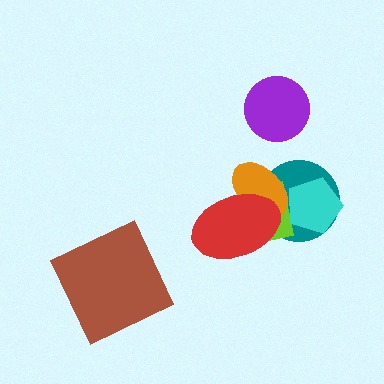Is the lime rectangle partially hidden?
Yes, it is partially covered by another shape.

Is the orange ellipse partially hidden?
Yes, it is partially covered by another shape.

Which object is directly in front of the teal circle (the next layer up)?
The lime rectangle is directly in front of the teal circle.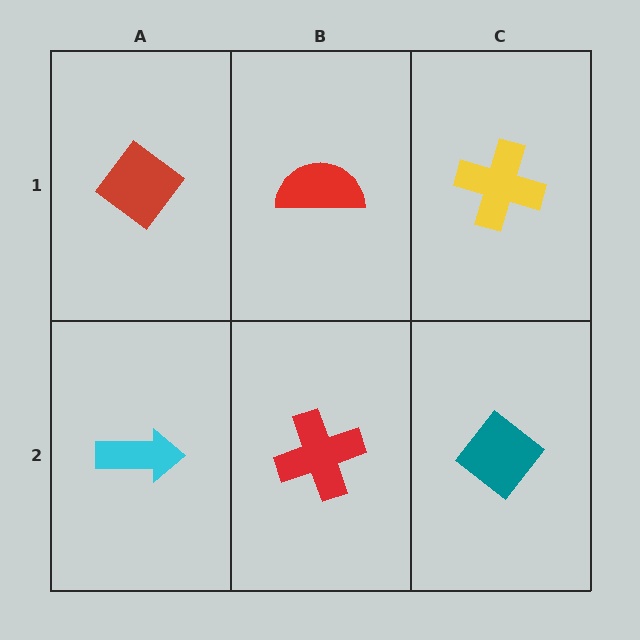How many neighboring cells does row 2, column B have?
3.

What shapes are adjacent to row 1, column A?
A cyan arrow (row 2, column A), a red semicircle (row 1, column B).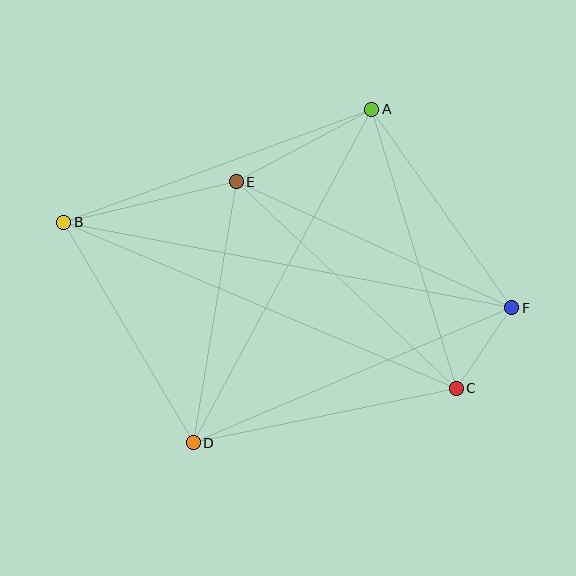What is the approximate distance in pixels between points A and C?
The distance between A and C is approximately 292 pixels.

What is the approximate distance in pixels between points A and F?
The distance between A and F is approximately 243 pixels.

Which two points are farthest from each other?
Points B and F are farthest from each other.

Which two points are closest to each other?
Points C and F are closest to each other.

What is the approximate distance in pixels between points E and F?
The distance between E and F is approximately 303 pixels.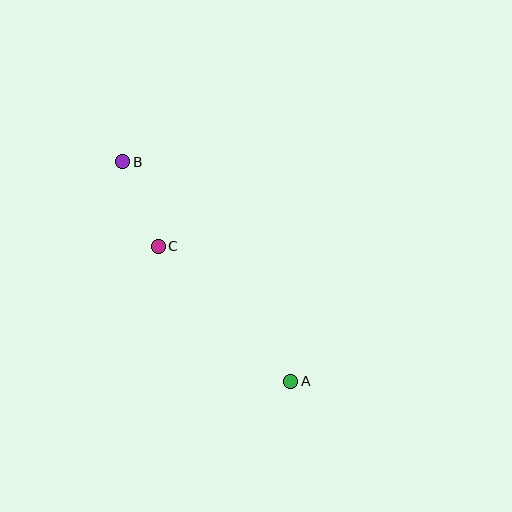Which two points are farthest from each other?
Points A and B are farthest from each other.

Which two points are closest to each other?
Points B and C are closest to each other.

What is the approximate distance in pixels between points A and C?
The distance between A and C is approximately 189 pixels.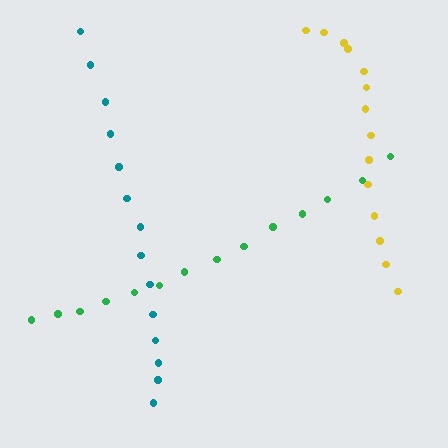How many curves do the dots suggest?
There are 3 distinct paths.